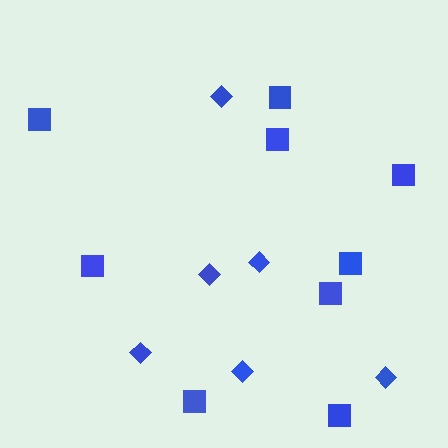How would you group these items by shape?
There are 2 groups: one group of squares (9) and one group of diamonds (6).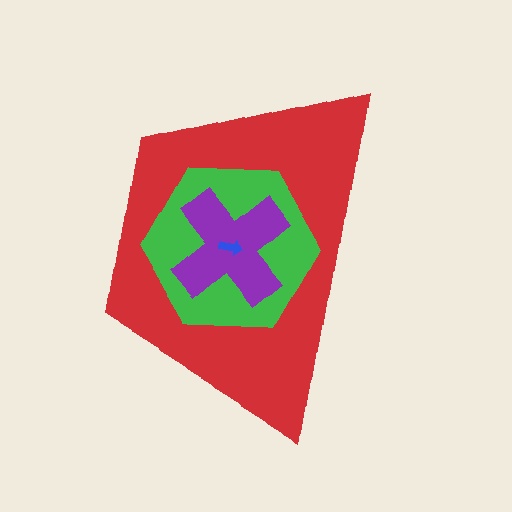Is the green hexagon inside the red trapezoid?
Yes.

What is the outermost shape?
The red trapezoid.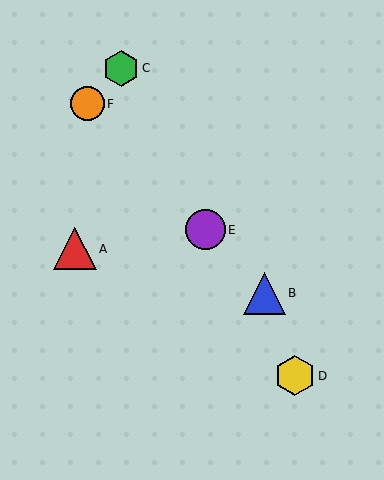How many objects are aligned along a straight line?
3 objects (B, E, F) are aligned along a straight line.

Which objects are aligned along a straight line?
Objects B, E, F are aligned along a straight line.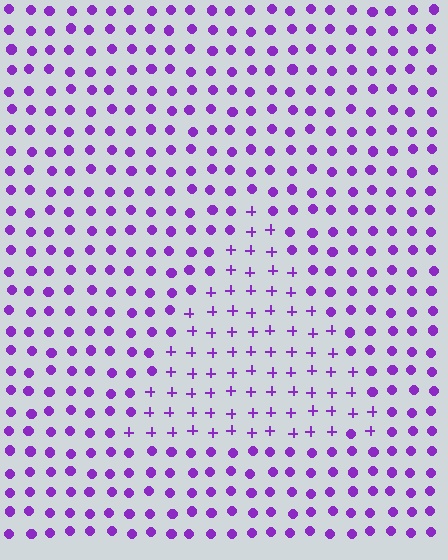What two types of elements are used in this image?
The image uses plus signs inside the triangle region and circles outside it.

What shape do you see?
I see a triangle.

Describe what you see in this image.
The image is filled with small purple elements arranged in a uniform grid. A triangle-shaped region contains plus signs, while the surrounding area contains circles. The boundary is defined purely by the change in element shape.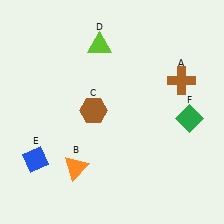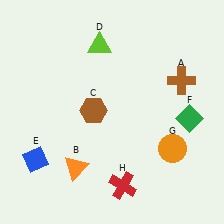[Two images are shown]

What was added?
An orange circle (G), a red cross (H) were added in Image 2.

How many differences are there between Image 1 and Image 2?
There are 2 differences between the two images.